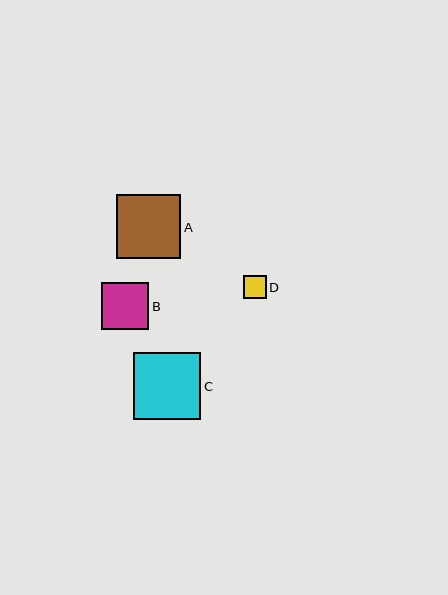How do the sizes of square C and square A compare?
Square C and square A are approximately the same size.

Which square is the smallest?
Square D is the smallest with a size of approximately 23 pixels.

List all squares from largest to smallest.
From largest to smallest: C, A, B, D.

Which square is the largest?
Square C is the largest with a size of approximately 67 pixels.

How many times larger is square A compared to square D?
Square A is approximately 2.8 times the size of square D.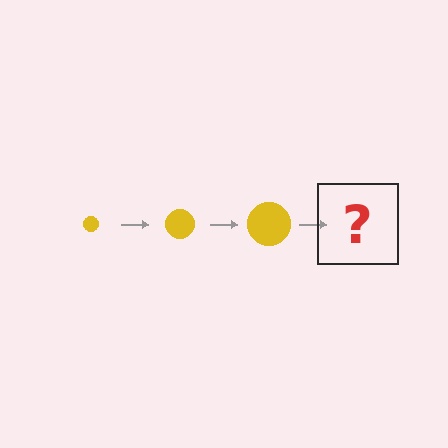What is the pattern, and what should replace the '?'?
The pattern is that the circle gets progressively larger each step. The '?' should be a yellow circle, larger than the previous one.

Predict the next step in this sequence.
The next step is a yellow circle, larger than the previous one.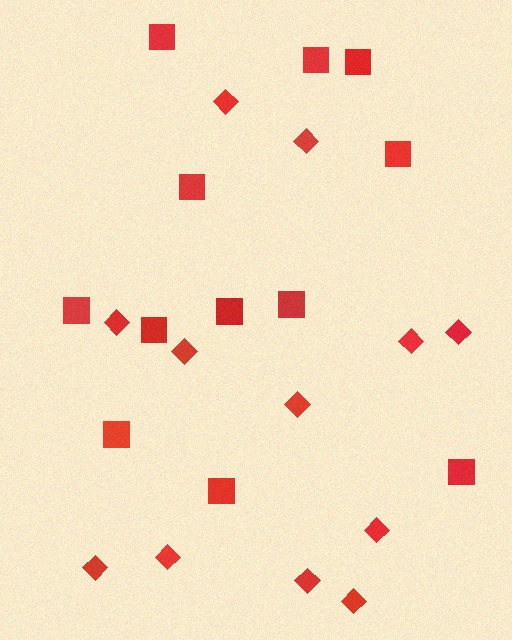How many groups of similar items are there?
There are 2 groups: one group of diamonds (12) and one group of squares (12).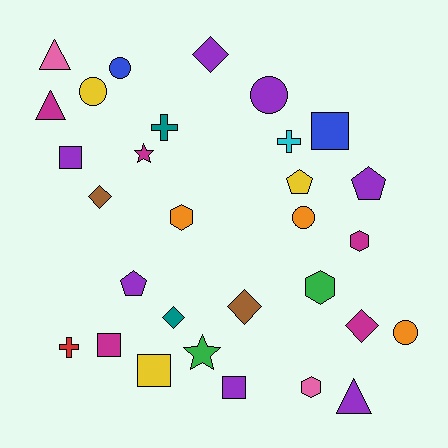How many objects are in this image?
There are 30 objects.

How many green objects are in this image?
There are 2 green objects.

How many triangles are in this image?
There are 3 triangles.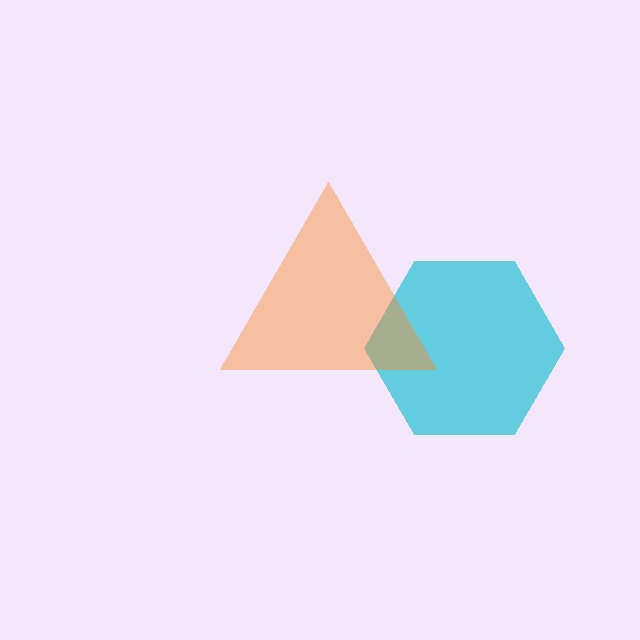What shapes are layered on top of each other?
The layered shapes are: a cyan hexagon, an orange triangle.